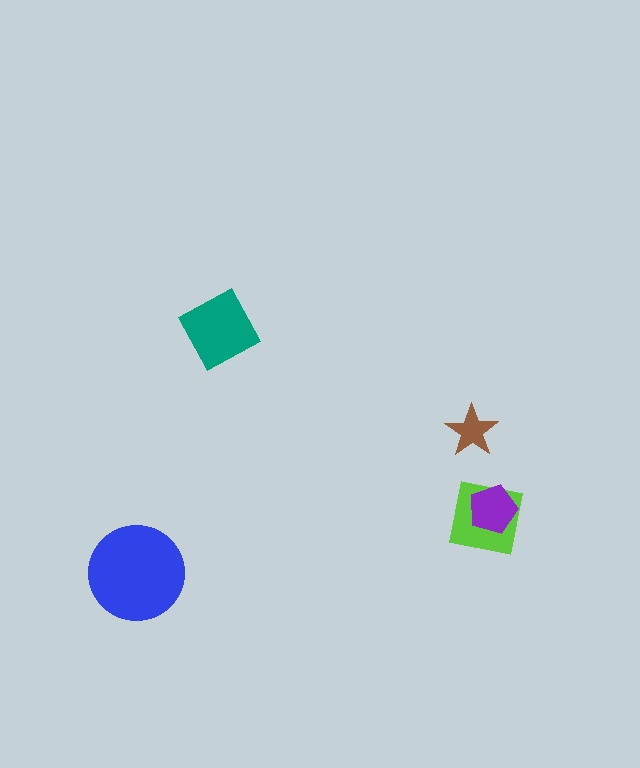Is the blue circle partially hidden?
No, no other shape covers it.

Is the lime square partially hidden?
Yes, it is partially covered by another shape.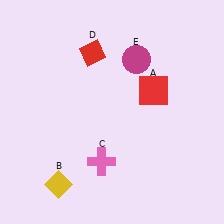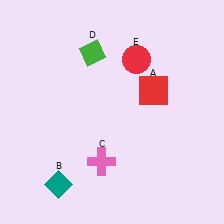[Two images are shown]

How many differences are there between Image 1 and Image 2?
There are 3 differences between the two images.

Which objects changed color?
B changed from yellow to teal. D changed from red to green. E changed from magenta to red.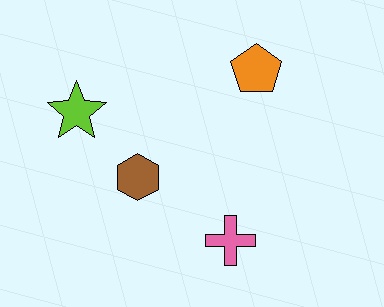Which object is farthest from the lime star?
The pink cross is farthest from the lime star.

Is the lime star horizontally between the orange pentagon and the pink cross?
No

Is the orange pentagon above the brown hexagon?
Yes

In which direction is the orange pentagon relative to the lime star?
The orange pentagon is to the right of the lime star.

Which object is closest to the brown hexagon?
The lime star is closest to the brown hexagon.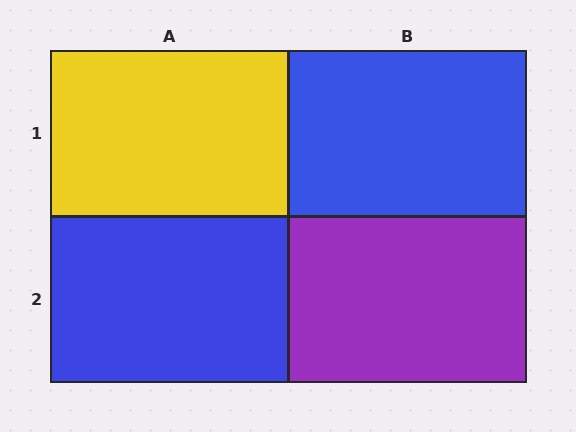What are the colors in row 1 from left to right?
Yellow, blue.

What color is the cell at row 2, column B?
Purple.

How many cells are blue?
2 cells are blue.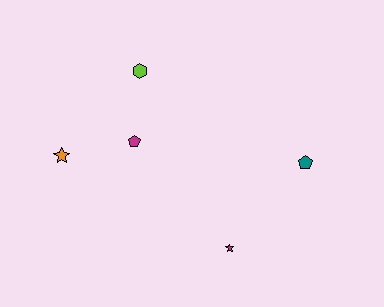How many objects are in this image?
There are 5 objects.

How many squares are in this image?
There are no squares.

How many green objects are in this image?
There are no green objects.